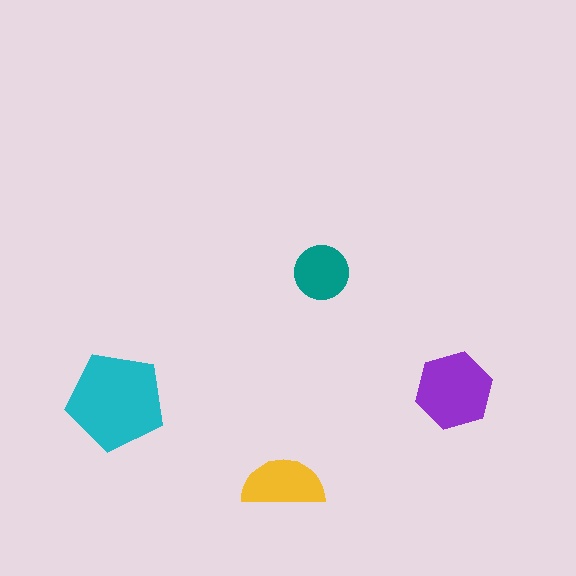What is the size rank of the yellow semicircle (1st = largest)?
3rd.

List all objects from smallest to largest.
The teal circle, the yellow semicircle, the purple hexagon, the cyan pentagon.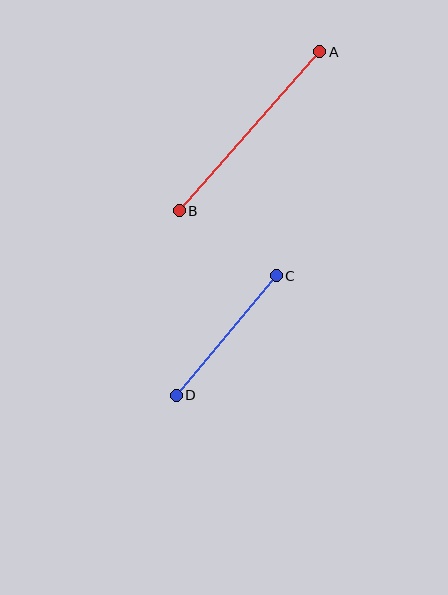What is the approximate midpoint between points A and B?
The midpoint is at approximately (249, 131) pixels.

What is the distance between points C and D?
The distance is approximately 155 pixels.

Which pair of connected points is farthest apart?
Points A and B are farthest apart.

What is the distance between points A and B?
The distance is approximately 213 pixels.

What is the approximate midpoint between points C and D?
The midpoint is at approximately (226, 336) pixels.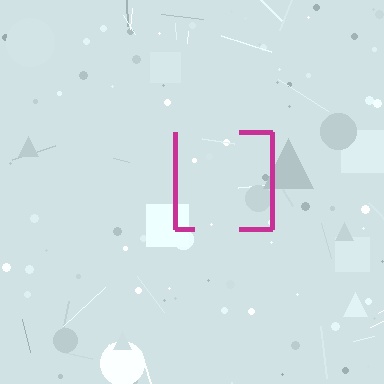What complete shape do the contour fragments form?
The contour fragments form a square.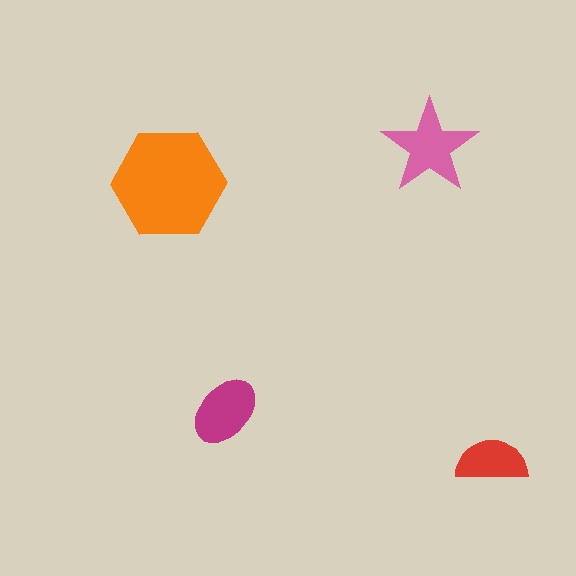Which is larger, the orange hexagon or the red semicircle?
The orange hexagon.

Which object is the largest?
The orange hexagon.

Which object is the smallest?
The red semicircle.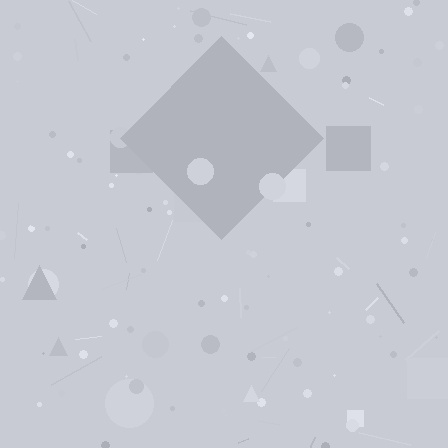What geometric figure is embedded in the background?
A diamond is embedded in the background.